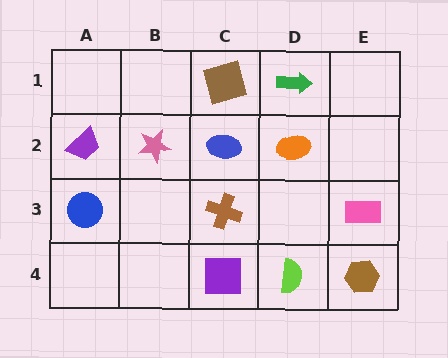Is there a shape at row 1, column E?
No, that cell is empty.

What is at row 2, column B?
A pink star.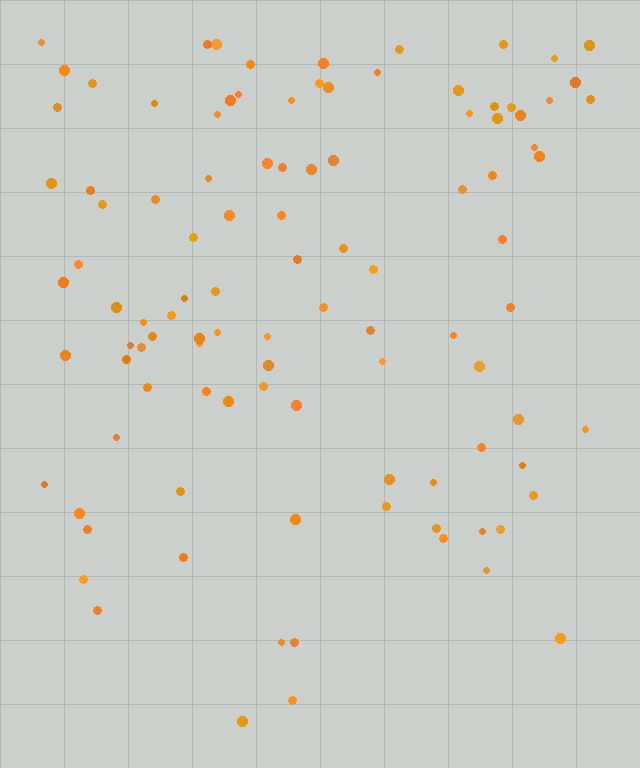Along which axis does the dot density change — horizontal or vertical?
Vertical.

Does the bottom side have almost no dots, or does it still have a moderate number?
Still a moderate number, just noticeably fewer than the top.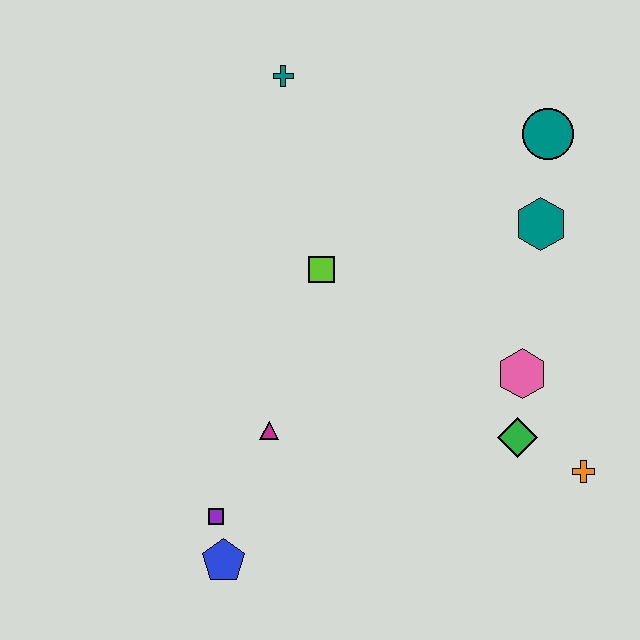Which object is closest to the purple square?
The blue pentagon is closest to the purple square.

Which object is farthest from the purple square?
The teal circle is farthest from the purple square.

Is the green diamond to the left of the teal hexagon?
Yes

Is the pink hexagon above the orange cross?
Yes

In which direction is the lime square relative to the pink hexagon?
The lime square is to the left of the pink hexagon.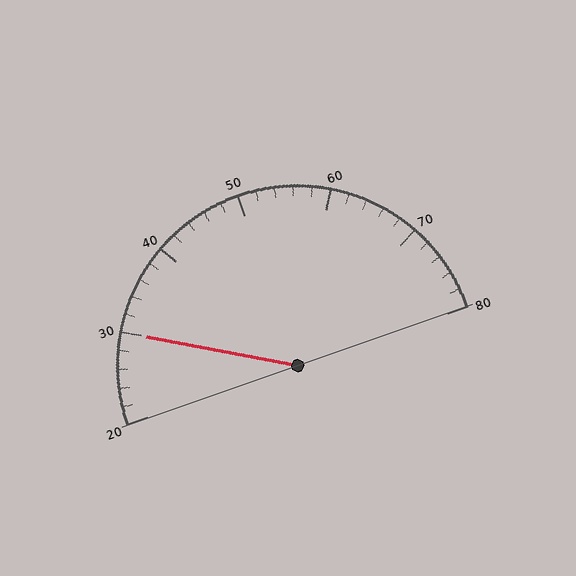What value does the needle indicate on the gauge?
The needle indicates approximately 30.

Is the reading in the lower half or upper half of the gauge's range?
The reading is in the lower half of the range (20 to 80).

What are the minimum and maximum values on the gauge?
The gauge ranges from 20 to 80.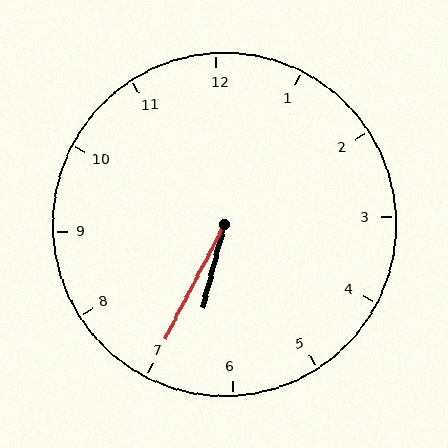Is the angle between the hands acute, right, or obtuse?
It is acute.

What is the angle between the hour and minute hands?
Approximately 12 degrees.